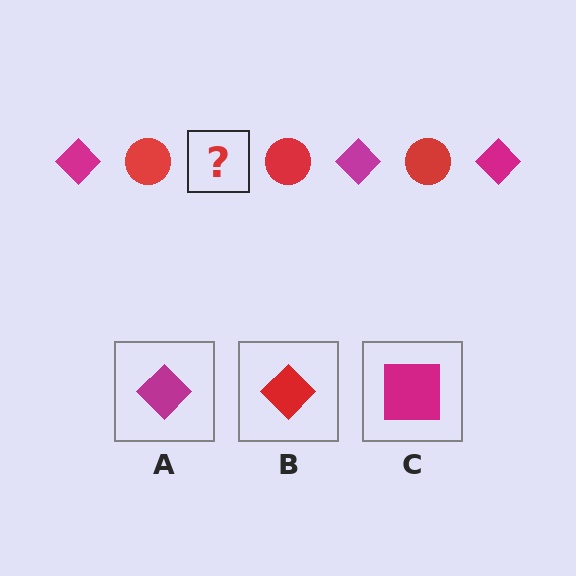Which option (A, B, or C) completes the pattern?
A.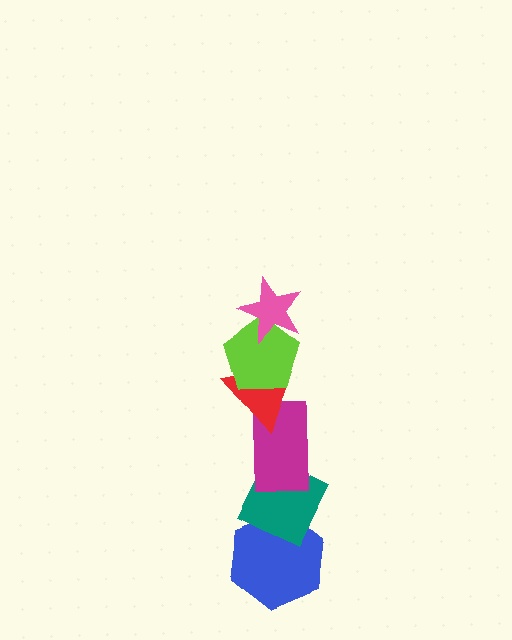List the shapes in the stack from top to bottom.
From top to bottom: the pink star, the lime pentagon, the red triangle, the magenta rectangle, the teal diamond, the blue hexagon.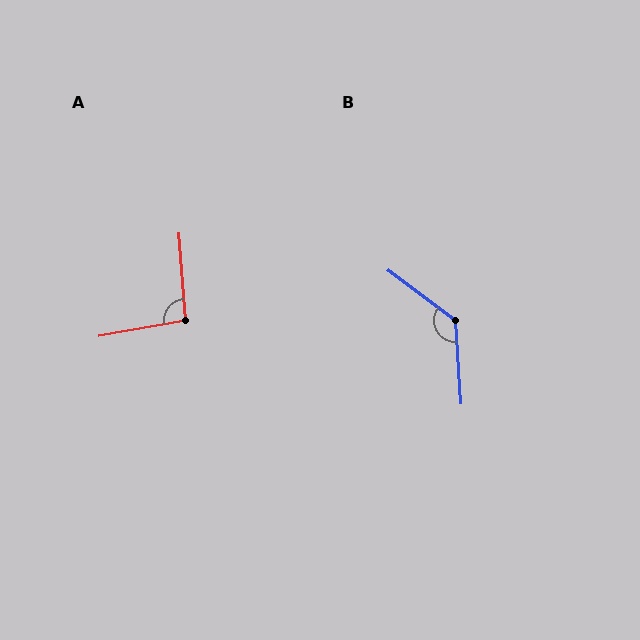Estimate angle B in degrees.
Approximately 131 degrees.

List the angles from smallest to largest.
A (96°), B (131°).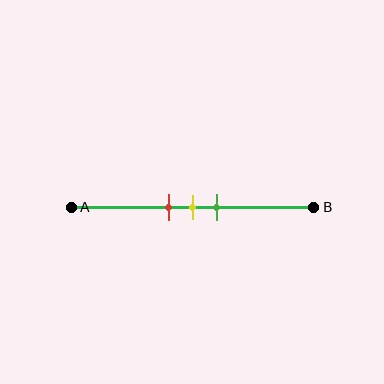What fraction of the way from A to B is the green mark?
The green mark is approximately 60% (0.6) of the way from A to B.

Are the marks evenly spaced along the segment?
Yes, the marks are approximately evenly spaced.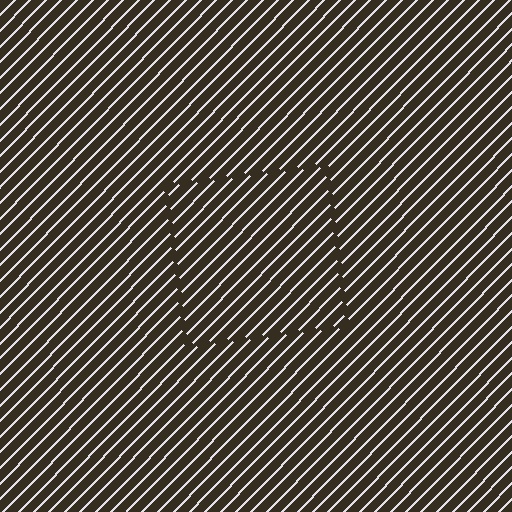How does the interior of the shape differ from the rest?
The interior of the shape contains the same grating, shifted by half a period — the contour is defined by the phase discontinuity where line-ends from the inner and outer gratings abut.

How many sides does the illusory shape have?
4 sides — the line-ends trace a square.